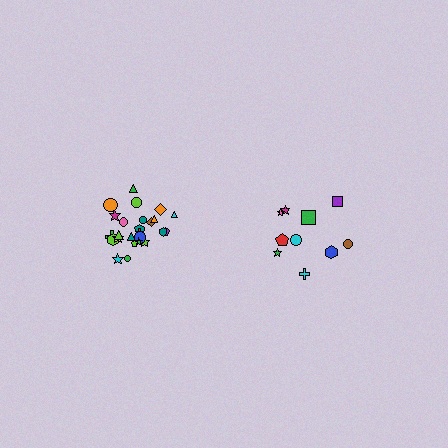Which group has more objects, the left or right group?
The left group.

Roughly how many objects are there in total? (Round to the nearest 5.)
Roughly 35 objects in total.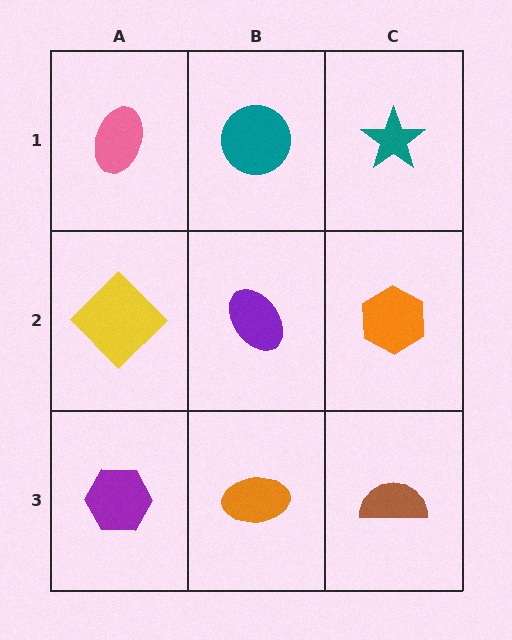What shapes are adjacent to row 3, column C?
An orange hexagon (row 2, column C), an orange ellipse (row 3, column B).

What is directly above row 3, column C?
An orange hexagon.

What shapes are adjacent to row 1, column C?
An orange hexagon (row 2, column C), a teal circle (row 1, column B).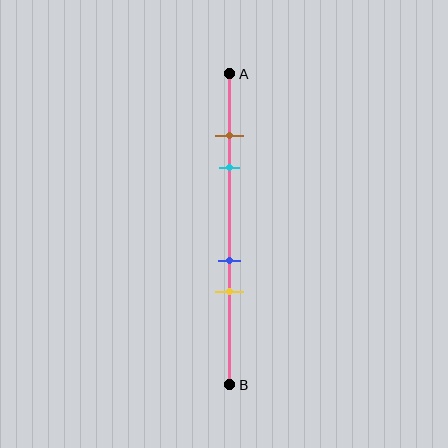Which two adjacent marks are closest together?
The brown and cyan marks are the closest adjacent pair.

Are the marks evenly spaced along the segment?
No, the marks are not evenly spaced.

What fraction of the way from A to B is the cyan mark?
The cyan mark is approximately 30% (0.3) of the way from A to B.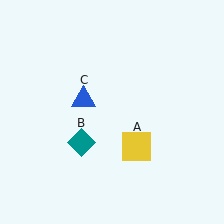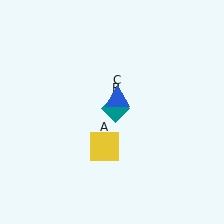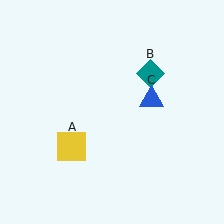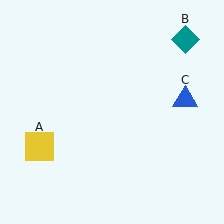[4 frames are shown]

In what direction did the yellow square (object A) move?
The yellow square (object A) moved left.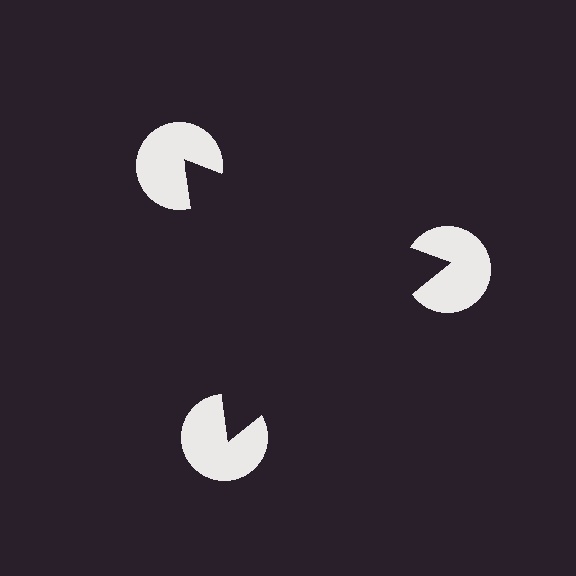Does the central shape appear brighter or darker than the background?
It typically appears slightly darker than the background, even though no actual brightness change is drawn.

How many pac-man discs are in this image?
There are 3 — one at each vertex of the illusory triangle.